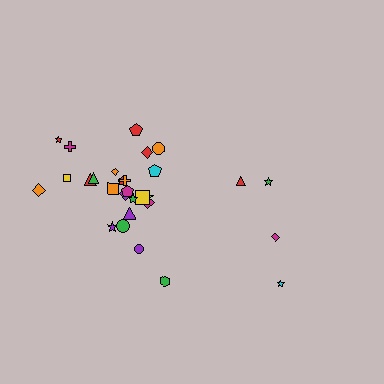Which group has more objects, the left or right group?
The left group.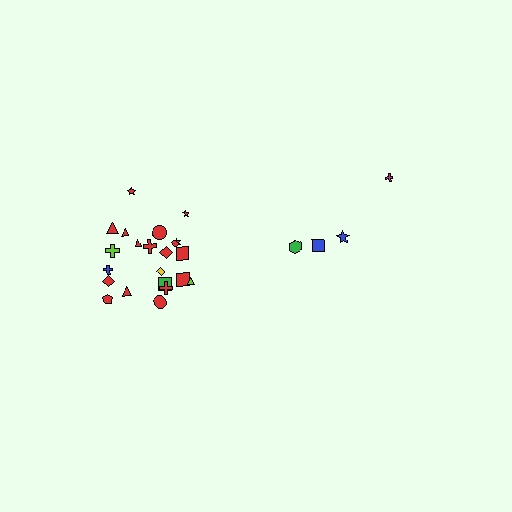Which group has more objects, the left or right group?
The left group.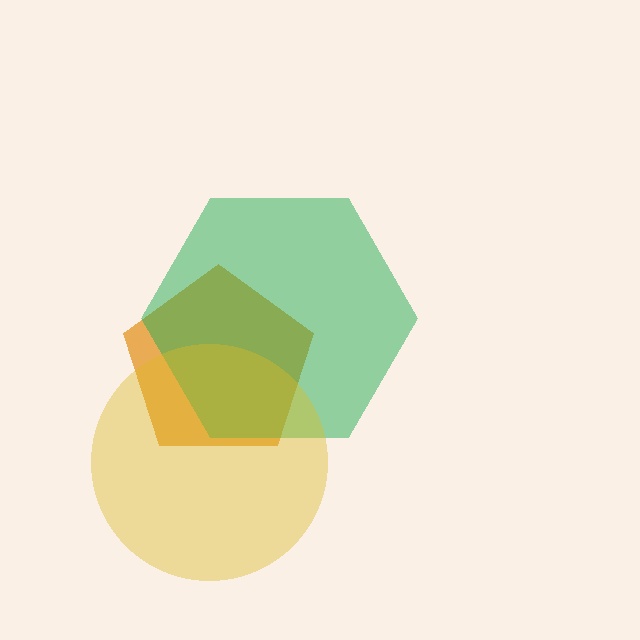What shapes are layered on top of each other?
The layered shapes are: an orange pentagon, a green hexagon, a yellow circle.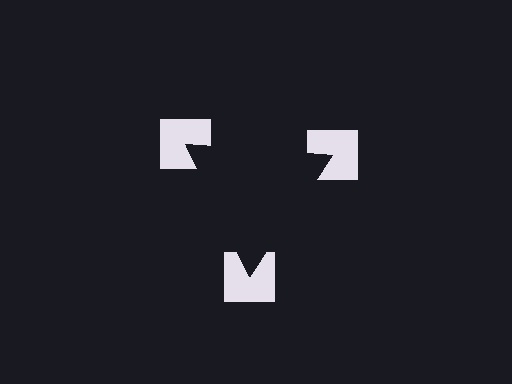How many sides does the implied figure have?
3 sides.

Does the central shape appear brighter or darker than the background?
It typically appears slightly darker than the background, even though no actual brightness change is drawn.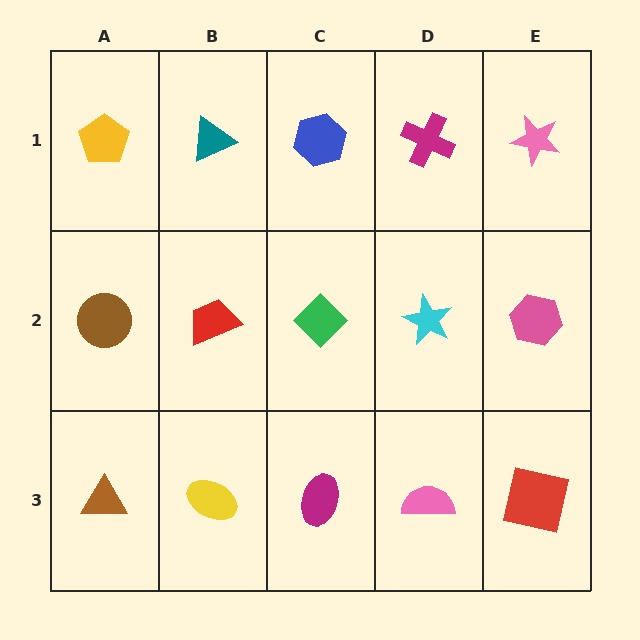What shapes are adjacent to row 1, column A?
A brown circle (row 2, column A), a teal triangle (row 1, column B).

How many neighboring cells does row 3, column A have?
2.